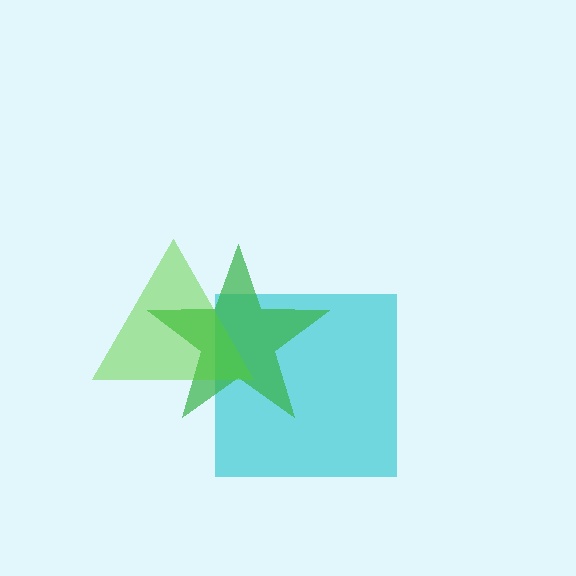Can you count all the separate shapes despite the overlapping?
Yes, there are 3 separate shapes.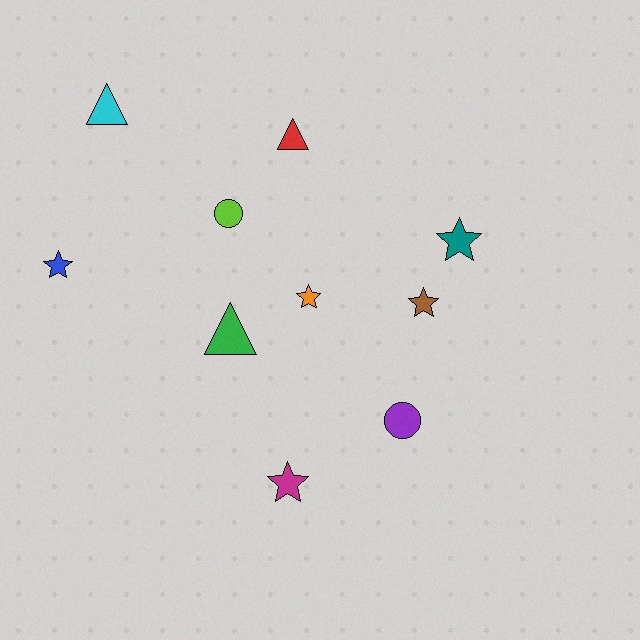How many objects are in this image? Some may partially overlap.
There are 10 objects.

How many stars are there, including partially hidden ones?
There are 5 stars.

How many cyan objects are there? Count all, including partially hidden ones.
There is 1 cyan object.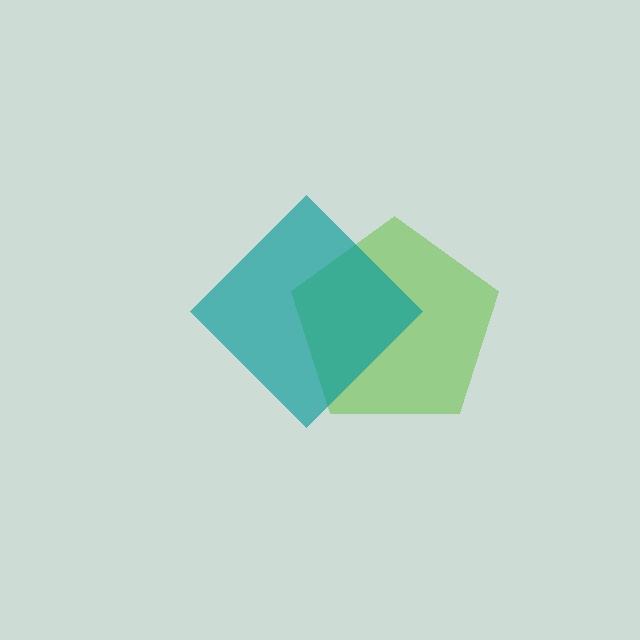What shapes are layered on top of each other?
The layered shapes are: a lime pentagon, a teal diamond.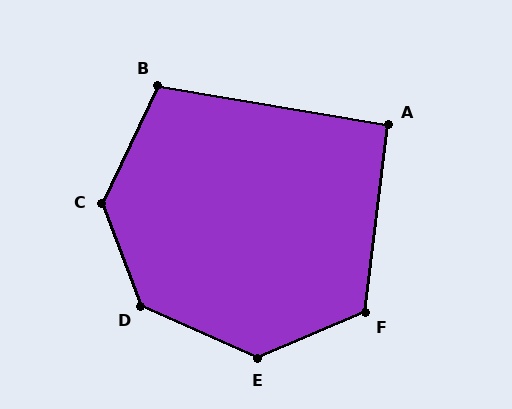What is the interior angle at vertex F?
Approximately 120 degrees (obtuse).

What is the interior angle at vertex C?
Approximately 134 degrees (obtuse).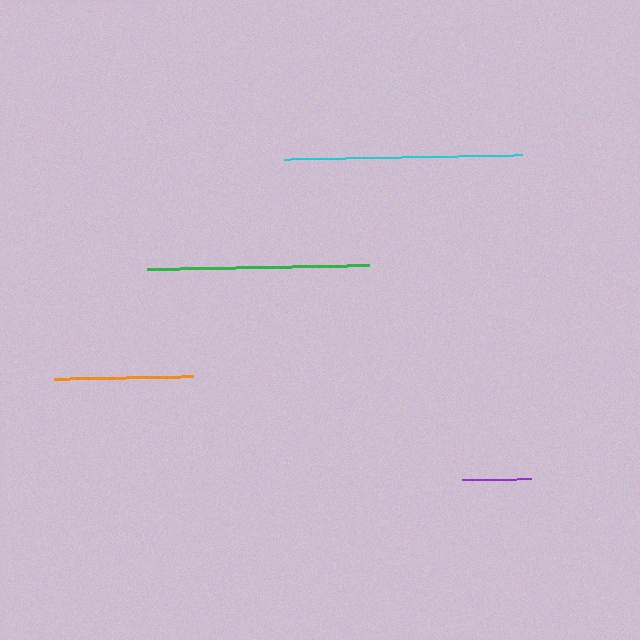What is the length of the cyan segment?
The cyan segment is approximately 239 pixels long.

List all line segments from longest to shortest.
From longest to shortest: cyan, green, orange, purple.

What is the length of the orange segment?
The orange segment is approximately 139 pixels long.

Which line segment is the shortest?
The purple line is the shortest at approximately 70 pixels.